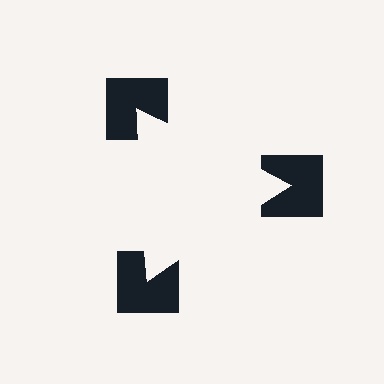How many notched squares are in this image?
There are 3 — one at each vertex of the illusory triangle.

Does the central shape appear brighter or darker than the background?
It typically appears slightly brighter than the background, even though no actual brightness change is drawn.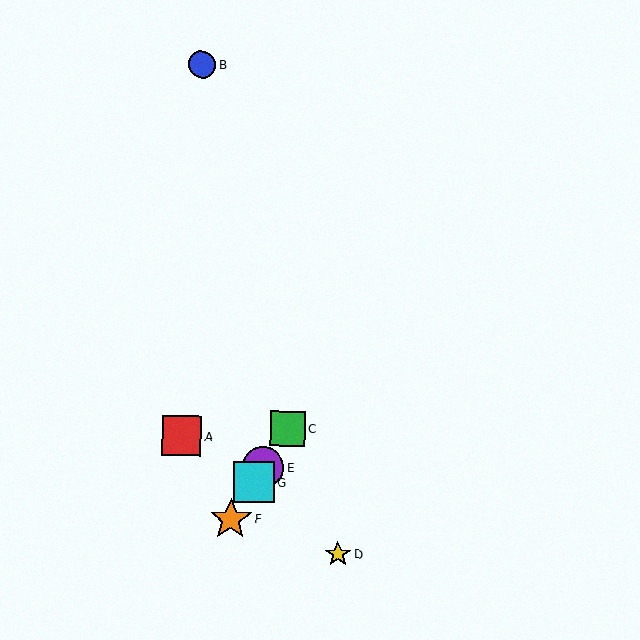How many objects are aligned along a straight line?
4 objects (C, E, F, G) are aligned along a straight line.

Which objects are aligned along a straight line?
Objects C, E, F, G are aligned along a straight line.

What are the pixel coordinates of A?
Object A is at (182, 436).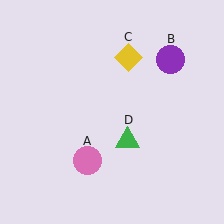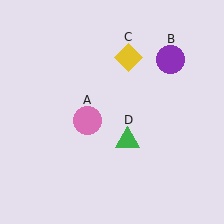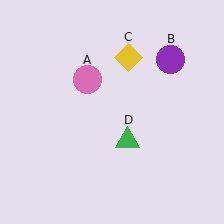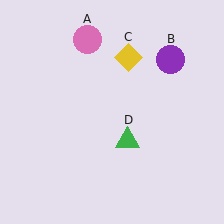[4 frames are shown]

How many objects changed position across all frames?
1 object changed position: pink circle (object A).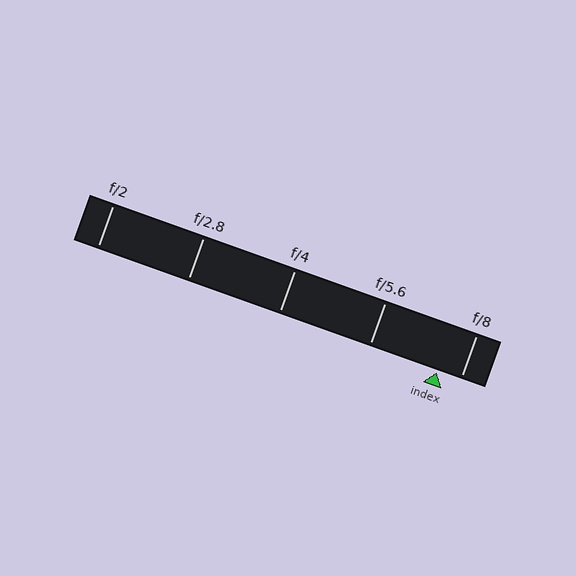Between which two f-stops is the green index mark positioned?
The index mark is between f/5.6 and f/8.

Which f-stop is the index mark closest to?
The index mark is closest to f/8.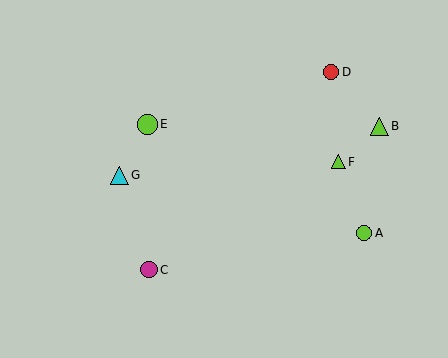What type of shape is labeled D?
Shape D is a red circle.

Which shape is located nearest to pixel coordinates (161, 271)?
The magenta circle (labeled C) at (149, 270) is nearest to that location.